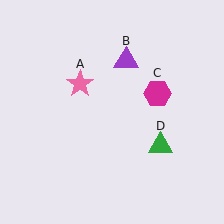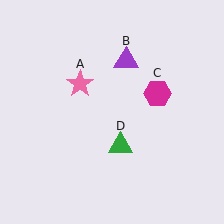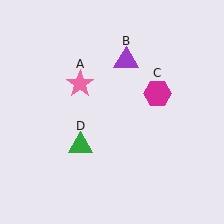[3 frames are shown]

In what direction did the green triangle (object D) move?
The green triangle (object D) moved left.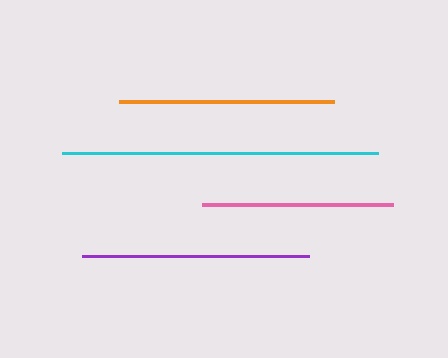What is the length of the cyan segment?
The cyan segment is approximately 316 pixels long.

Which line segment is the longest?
The cyan line is the longest at approximately 316 pixels.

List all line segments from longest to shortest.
From longest to shortest: cyan, purple, orange, pink.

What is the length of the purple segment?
The purple segment is approximately 227 pixels long.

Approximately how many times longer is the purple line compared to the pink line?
The purple line is approximately 1.2 times the length of the pink line.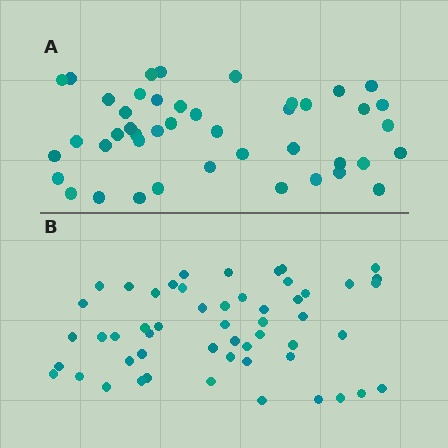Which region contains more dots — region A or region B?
Region B (the bottom region) has more dots.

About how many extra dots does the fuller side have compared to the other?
Region B has roughly 8 or so more dots than region A.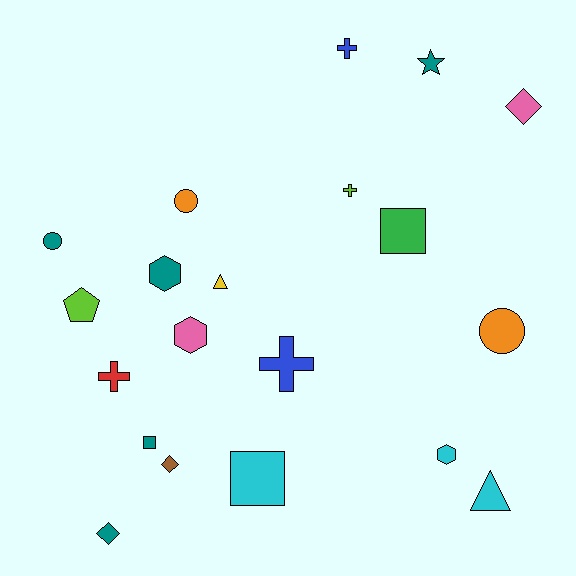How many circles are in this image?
There are 3 circles.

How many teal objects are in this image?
There are 5 teal objects.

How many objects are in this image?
There are 20 objects.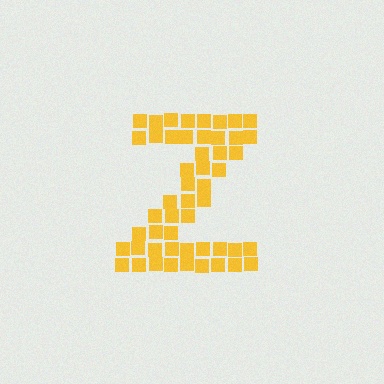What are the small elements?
The small elements are squares.